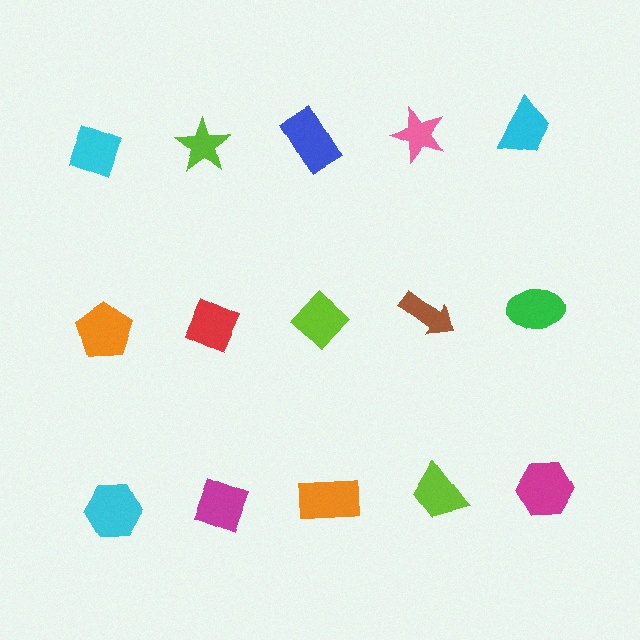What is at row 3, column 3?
An orange rectangle.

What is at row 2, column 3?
A lime diamond.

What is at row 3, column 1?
A cyan hexagon.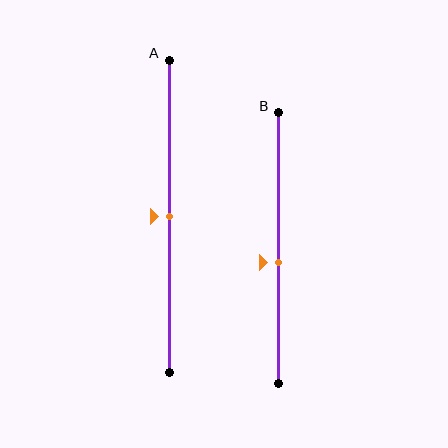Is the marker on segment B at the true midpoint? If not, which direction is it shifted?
No, the marker on segment B is shifted downward by about 5% of the segment length.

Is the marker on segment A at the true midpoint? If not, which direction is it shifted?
Yes, the marker on segment A is at the true midpoint.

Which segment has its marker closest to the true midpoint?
Segment A has its marker closest to the true midpoint.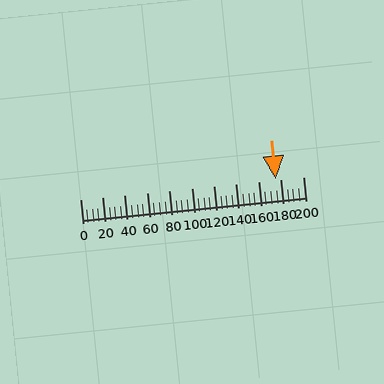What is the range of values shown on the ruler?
The ruler shows values from 0 to 200.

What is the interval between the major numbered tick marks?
The major tick marks are spaced 20 units apart.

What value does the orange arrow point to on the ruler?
The orange arrow points to approximately 175.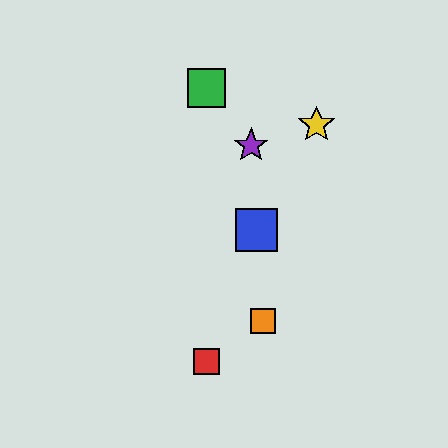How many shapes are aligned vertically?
2 shapes (the red square, the green square) are aligned vertically.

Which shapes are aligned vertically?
The red square, the green square are aligned vertically.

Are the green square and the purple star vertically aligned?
No, the green square is at x≈206 and the purple star is at x≈251.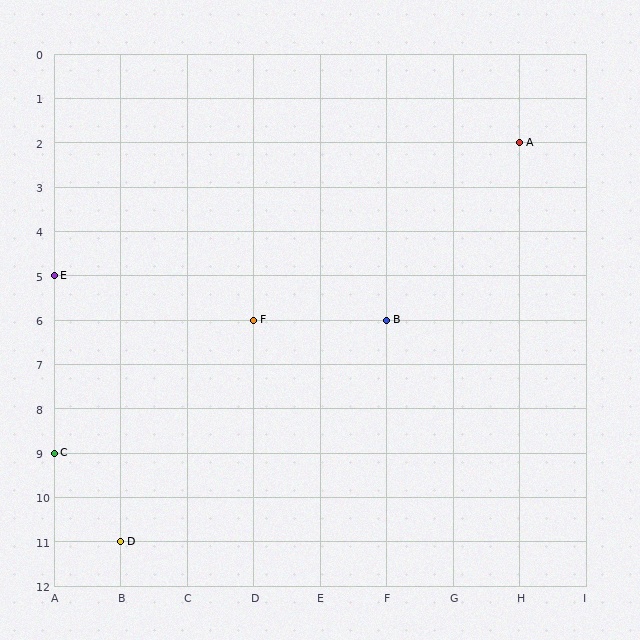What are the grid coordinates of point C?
Point C is at grid coordinates (A, 9).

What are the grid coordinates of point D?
Point D is at grid coordinates (B, 11).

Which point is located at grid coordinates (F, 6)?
Point B is at (F, 6).